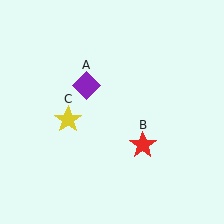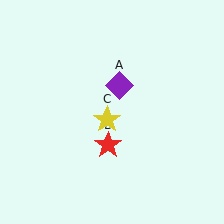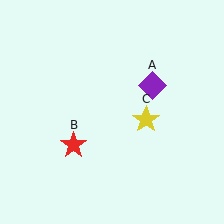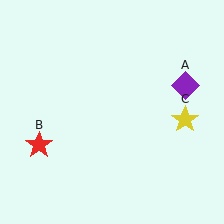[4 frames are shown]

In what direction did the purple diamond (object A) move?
The purple diamond (object A) moved right.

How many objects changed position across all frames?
3 objects changed position: purple diamond (object A), red star (object B), yellow star (object C).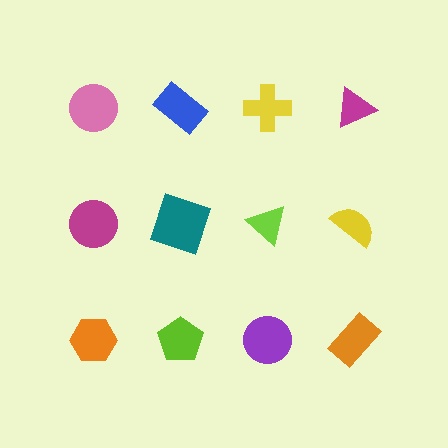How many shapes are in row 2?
4 shapes.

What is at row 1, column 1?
A pink circle.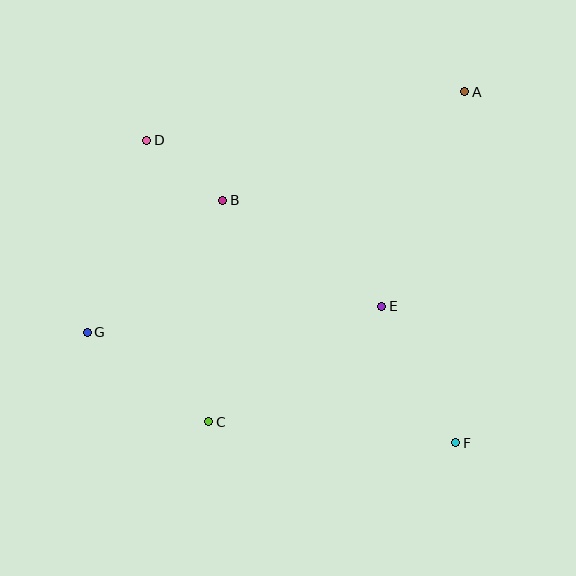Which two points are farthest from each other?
Points A and G are farthest from each other.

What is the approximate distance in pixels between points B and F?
The distance between B and F is approximately 336 pixels.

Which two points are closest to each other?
Points B and D are closest to each other.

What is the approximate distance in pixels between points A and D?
The distance between A and D is approximately 322 pixels.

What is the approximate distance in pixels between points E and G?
The distance between E and G is approximately 296 pixels.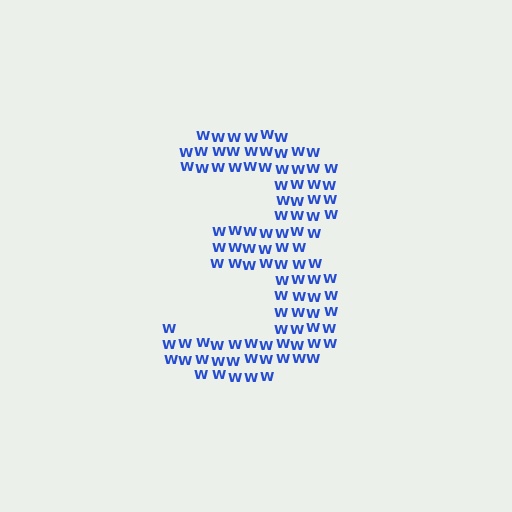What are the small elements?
The small elements are letter W's.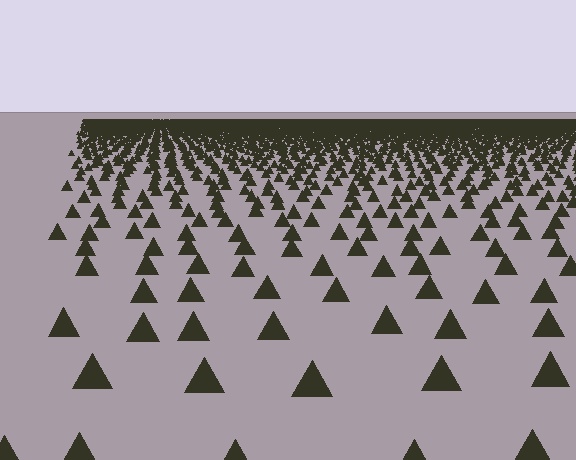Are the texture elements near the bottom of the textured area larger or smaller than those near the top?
Larger. Near the bottom, elements are closer to the viewer and appear at a bigger on-screen size.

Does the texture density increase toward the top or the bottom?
Density increases toward the top.